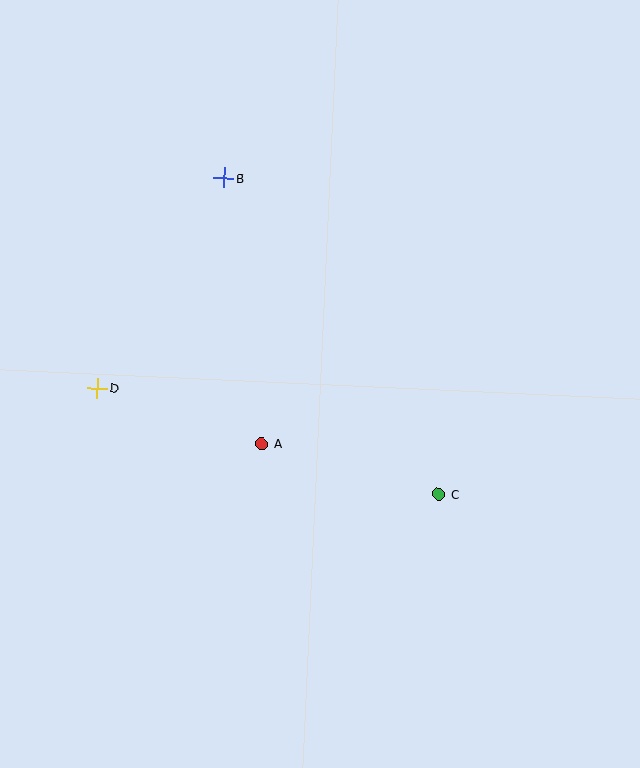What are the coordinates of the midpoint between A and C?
The midpoint between A and C is at (350, 469).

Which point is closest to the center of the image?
Point A at (262, 444) is closest to the center.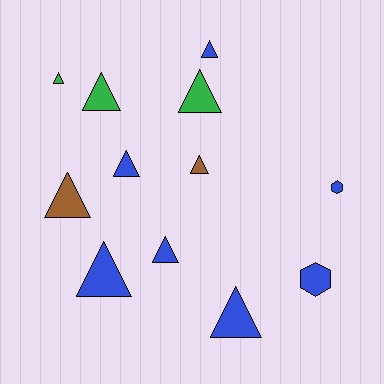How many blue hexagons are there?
There are 2 blue hexagons.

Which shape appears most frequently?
Triangle, with 10 objects.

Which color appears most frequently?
Blue, with 7 objects.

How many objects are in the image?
There are 12 objects.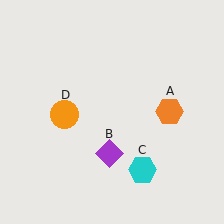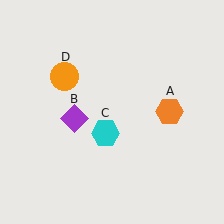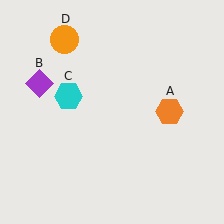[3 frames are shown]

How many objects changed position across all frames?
3 objects changed position: purple diamond (object B), cyan hexagon (object C), orange circle (object D).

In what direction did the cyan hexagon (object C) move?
The cyan hexagon (object C) moved up and to the left.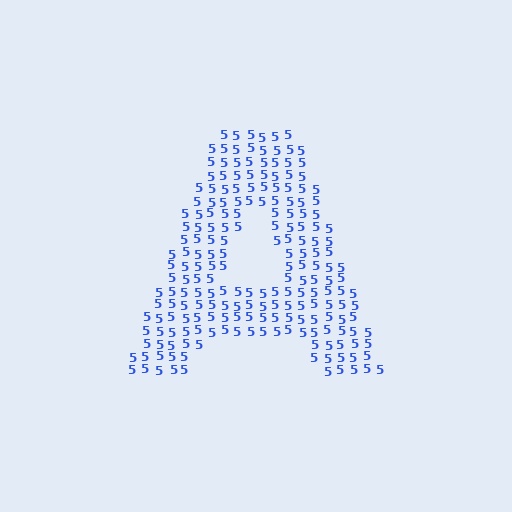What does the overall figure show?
The overall figure shows the letter A.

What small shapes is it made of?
It is made of small digit 5's.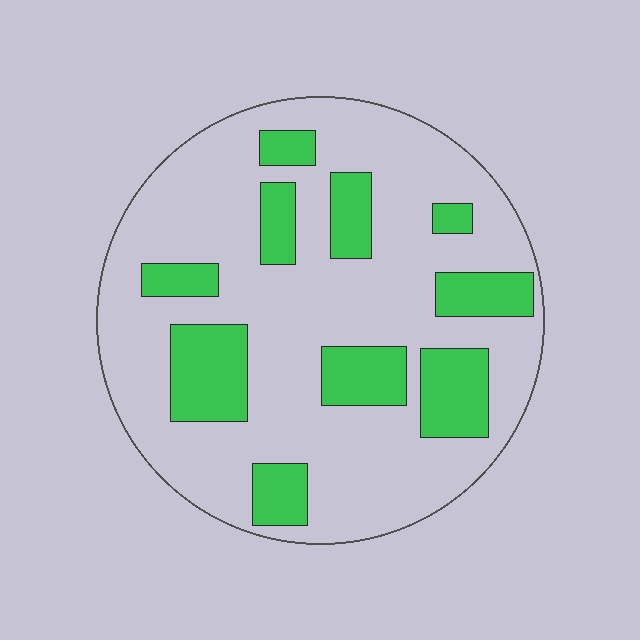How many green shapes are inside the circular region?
10.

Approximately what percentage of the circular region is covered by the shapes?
Approximately 25%.